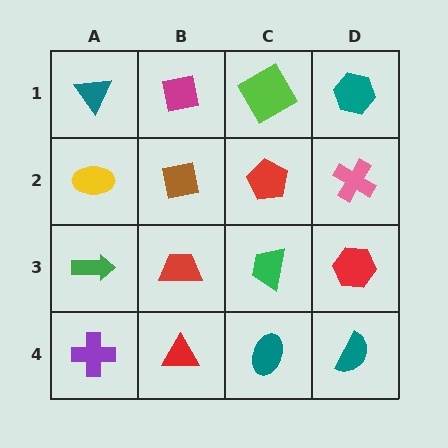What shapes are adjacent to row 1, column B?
A brown square (row 2, column B), a teal triangle (row 1, column A), a lime diamond (row 1, column C).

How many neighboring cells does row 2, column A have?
3.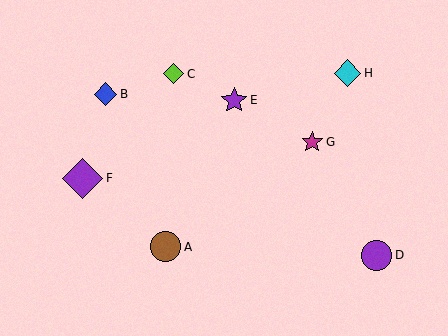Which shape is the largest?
The purple diamond (labeled F) is the largest.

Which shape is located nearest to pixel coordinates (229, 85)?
The purple star (labeled E) at (234, 100) is nearest to that location.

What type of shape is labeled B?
Shape B is a blue diamond.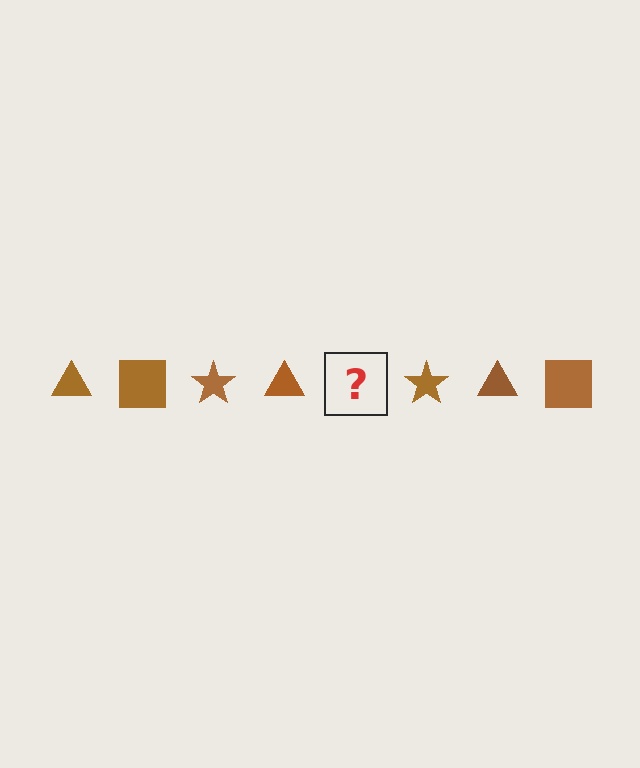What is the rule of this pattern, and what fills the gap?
The rule is that the pattern cycles through triangle, square, star shapes in brown. The gap should be filled with a brown square.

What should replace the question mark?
The question mark should be replaced with a brown square.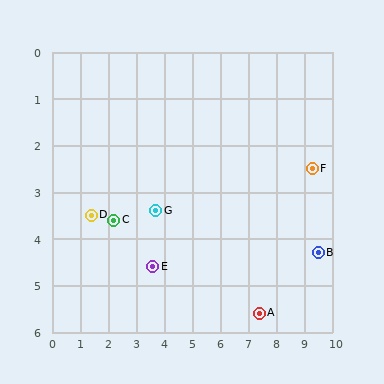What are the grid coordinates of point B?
Point B is at approximately (9.5, 4.3).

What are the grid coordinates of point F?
Point F is at approximately (9.3, 2.5).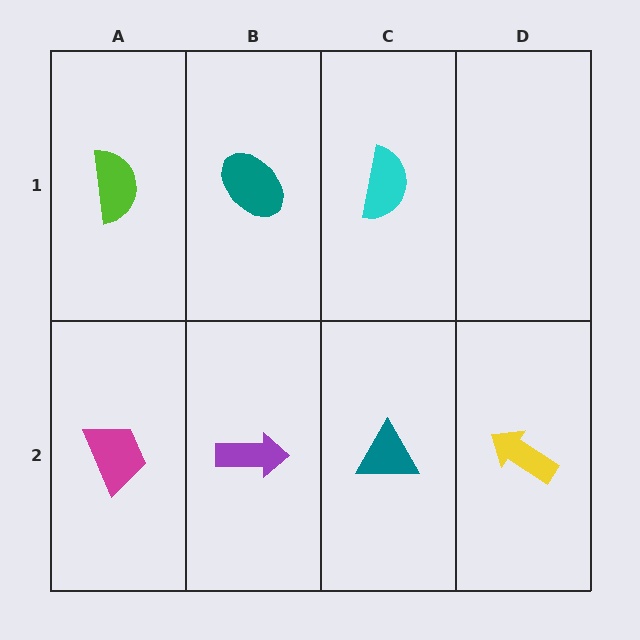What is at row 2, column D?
A yellow arrow.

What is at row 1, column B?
A teal ellipse.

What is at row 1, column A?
A lime semicircle.